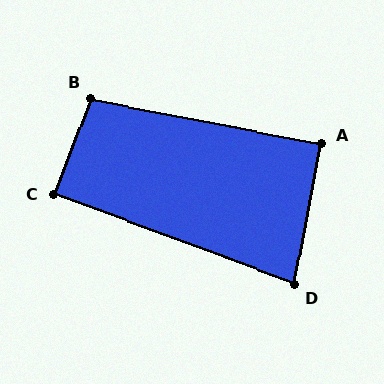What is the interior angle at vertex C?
Approximately 90 degrees (approximately right).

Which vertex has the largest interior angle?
B, at approximately 100 degrees.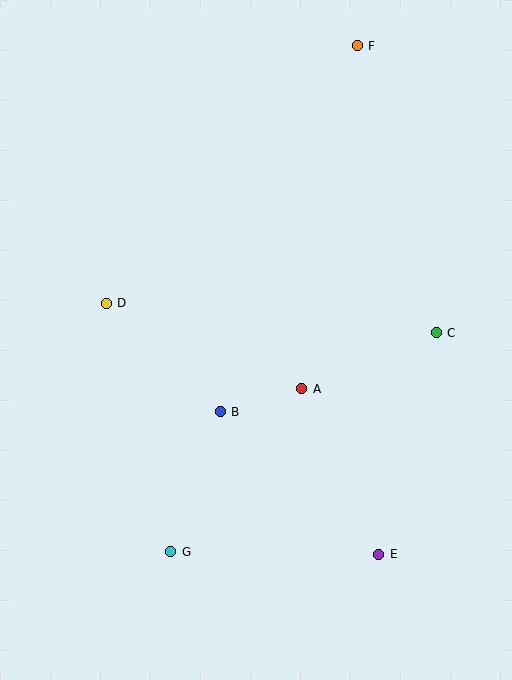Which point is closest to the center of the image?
Point A at (302, 389) is closest to the center.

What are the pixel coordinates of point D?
Point D is at (106, 303).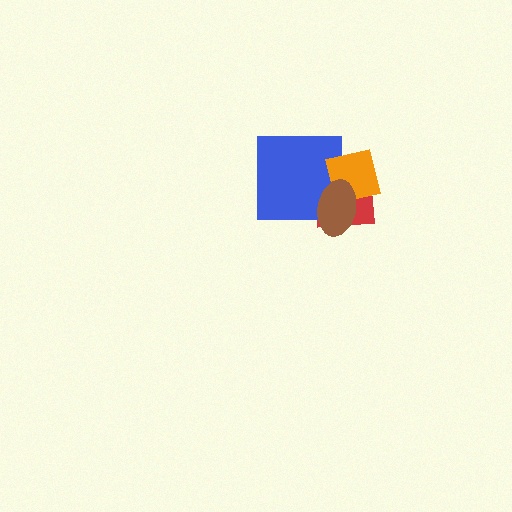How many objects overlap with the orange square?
3 objects overlap with the orange square.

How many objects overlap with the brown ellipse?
3 objects overlap with the brown ellipse.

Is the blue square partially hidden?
Yes, it is partially covered by another shape.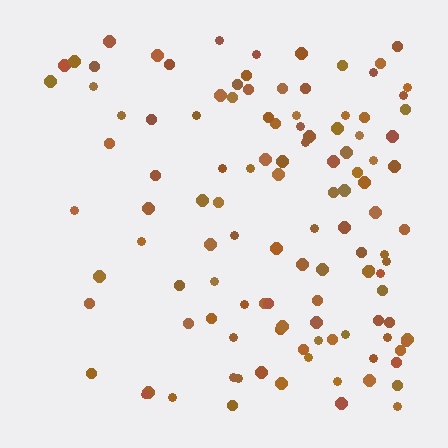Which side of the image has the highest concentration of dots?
The right.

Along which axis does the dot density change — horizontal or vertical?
Horizontal.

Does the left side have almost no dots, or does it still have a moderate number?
Still a moderate number, just noticeably fewer than the right.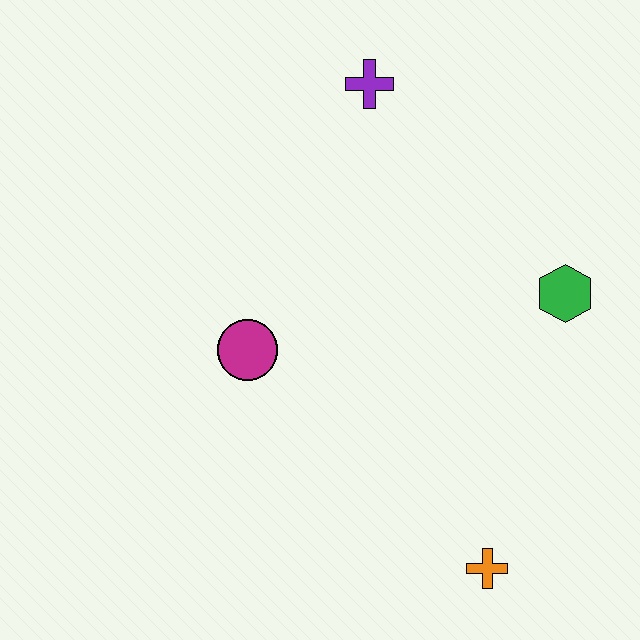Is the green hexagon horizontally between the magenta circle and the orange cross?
No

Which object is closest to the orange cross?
The green hexagon is closest to the orange cross.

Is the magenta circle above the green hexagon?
No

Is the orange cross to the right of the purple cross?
Yes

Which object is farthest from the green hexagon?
The magenta circle is farthest from the green hexagon.